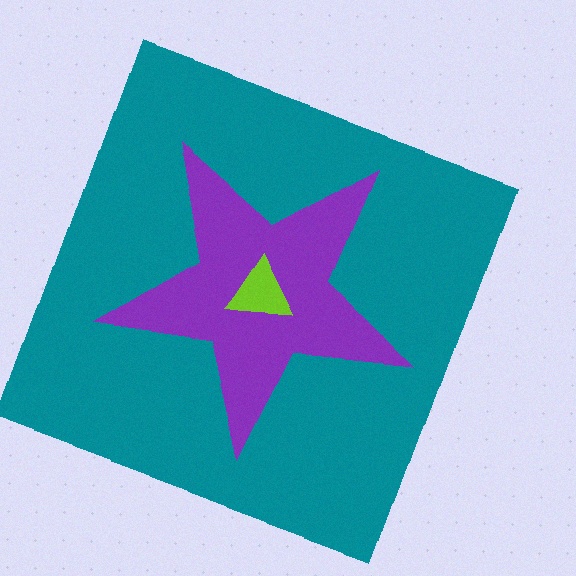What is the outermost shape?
The teal square.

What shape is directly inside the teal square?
The purple star.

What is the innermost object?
The lime triangle.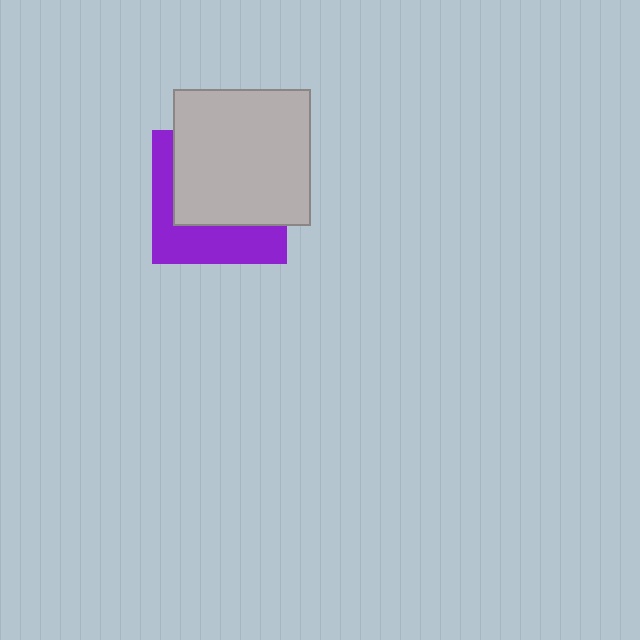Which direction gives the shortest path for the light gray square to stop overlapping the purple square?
Moving up gives the shortest separation.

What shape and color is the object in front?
The object in front is a light gray square.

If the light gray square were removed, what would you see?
You would see the complete purple square.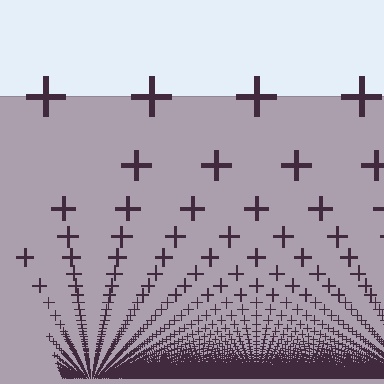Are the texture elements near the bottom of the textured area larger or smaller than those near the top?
Smaller. The gradient is inverted — elements near the bottom are smaller and denser.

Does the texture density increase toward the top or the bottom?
Density increases toward the bottom.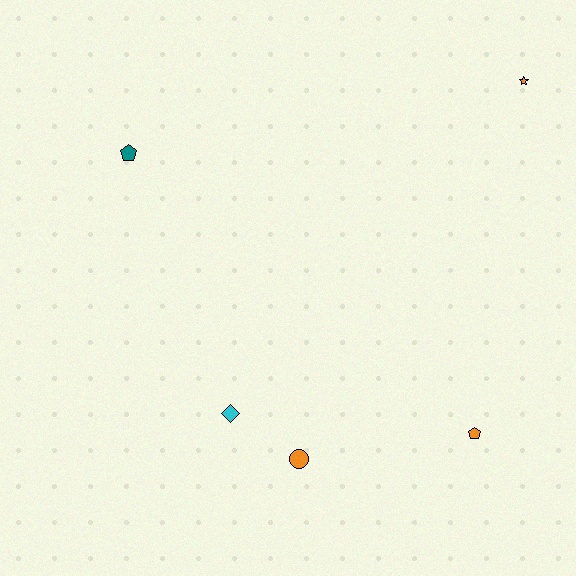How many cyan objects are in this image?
There is 1 cyan object.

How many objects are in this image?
There are 5 objects.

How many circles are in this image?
There is 1 circle.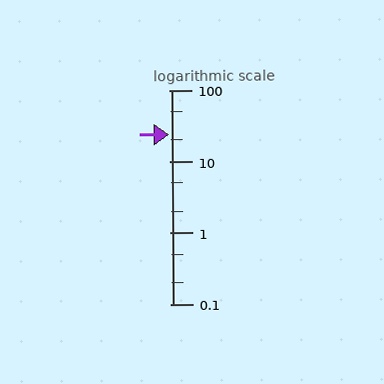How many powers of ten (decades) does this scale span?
The scale spans 3 decades, from 0.1 to 100.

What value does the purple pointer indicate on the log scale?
The pointer indicates approximately 24.